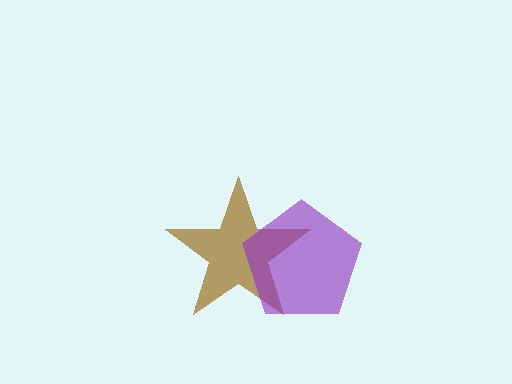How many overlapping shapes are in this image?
There are 2 overlapping shapes in the image.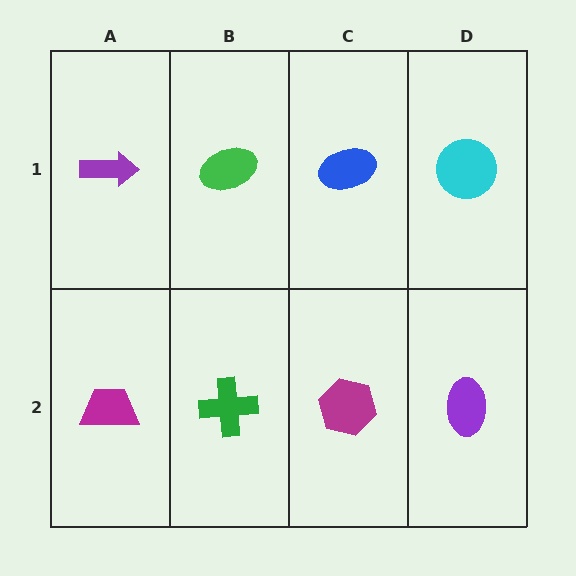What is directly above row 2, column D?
A cyan circle.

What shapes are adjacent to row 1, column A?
A magenta trapezoid (row 2, column A), a green ellipse (row 1, column B).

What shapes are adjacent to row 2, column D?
A cyan circle (row 1, column D), a magenta hexagon (row 2, column C).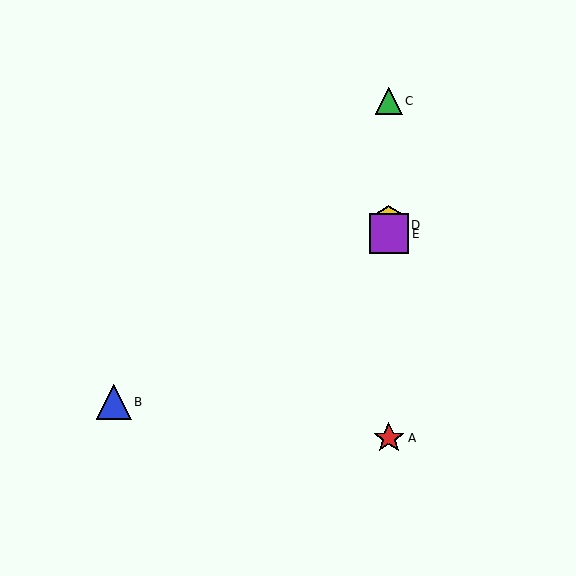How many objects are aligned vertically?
4 objects (A, C, D, E) are aligned vertically.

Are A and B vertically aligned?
No, A is at x≈389 and B is at x≈114.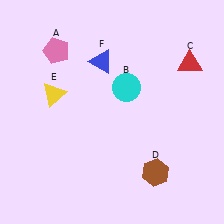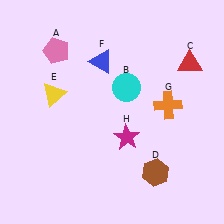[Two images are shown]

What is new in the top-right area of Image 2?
An orange cross (G) was added in the top-right area of Image 2.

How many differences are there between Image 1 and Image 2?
There are 2 differences between the two images.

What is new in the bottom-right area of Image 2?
A magenta star (H) was added in the bottom-right area of Image 2.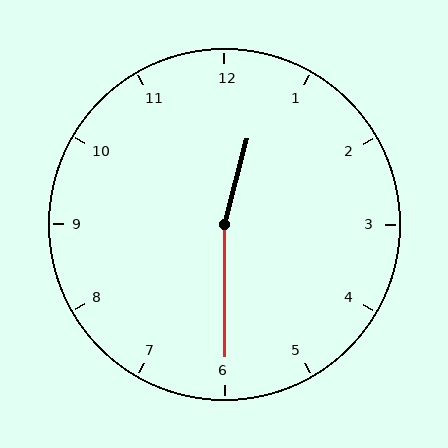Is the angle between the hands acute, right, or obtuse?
It is obtuse.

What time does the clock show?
12:30.